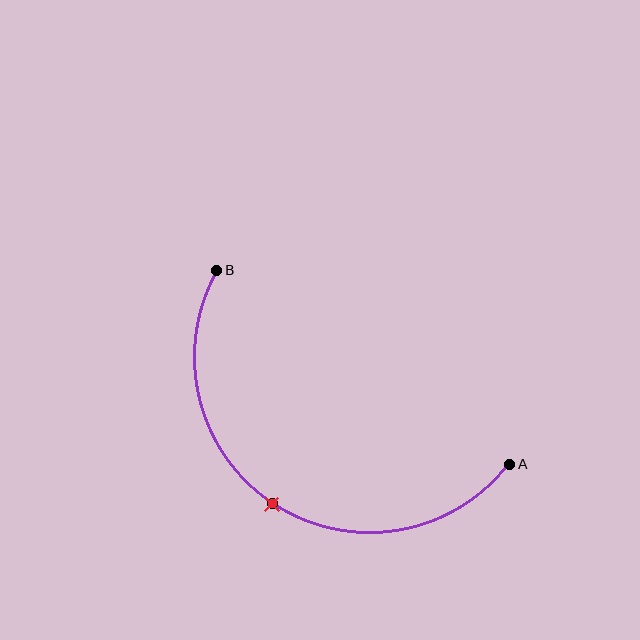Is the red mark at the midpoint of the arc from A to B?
Yes. The red mark lies on the arc at equal arc-length from both A and B — it is the arc midpoint.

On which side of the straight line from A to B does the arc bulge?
The arc bulges below the straight line connecting A and B.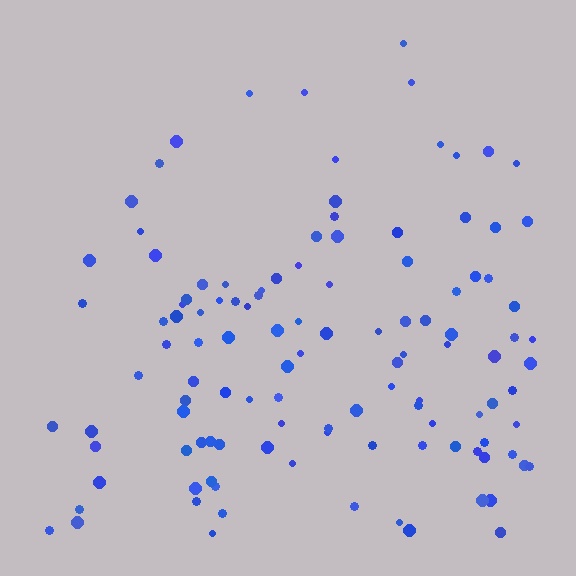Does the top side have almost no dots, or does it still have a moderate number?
Still a moderate number, just noticeably fewer than the bottom.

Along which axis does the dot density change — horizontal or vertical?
Vertical.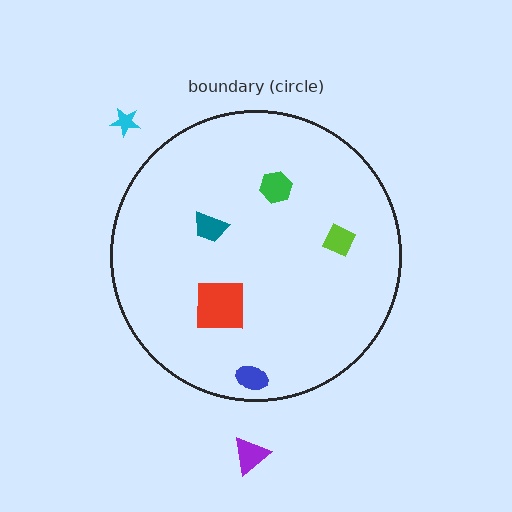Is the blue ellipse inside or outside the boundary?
Inside.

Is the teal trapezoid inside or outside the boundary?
Inside.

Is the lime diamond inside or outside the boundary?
Inside.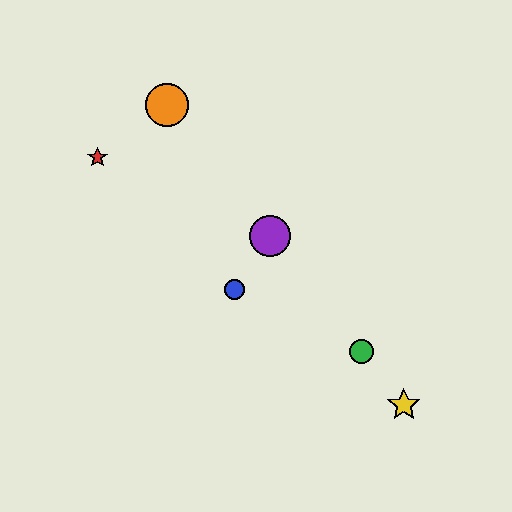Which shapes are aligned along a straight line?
The green circle, the yellow star, the purple circle, the orange circle are aligned along a straight line.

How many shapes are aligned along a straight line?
4 shapes (the green circle, the yellow star, the purple circle, the orange circle) are aligned along a straight line.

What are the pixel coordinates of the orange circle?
The orange circle is at (167, 105).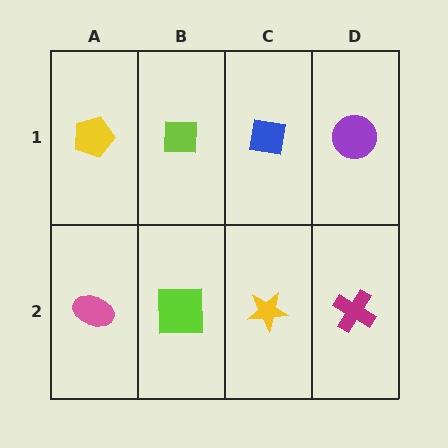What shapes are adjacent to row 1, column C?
A yellow star (row 2, column C), a lime square (row 1, column B), a purple circle (row 1, column D).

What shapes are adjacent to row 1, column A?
A pink ellipse (row 2, column A), a lime square (row 1, column B).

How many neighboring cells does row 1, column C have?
3.